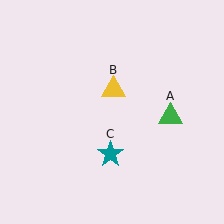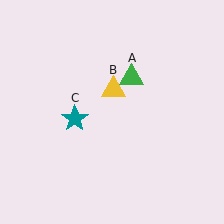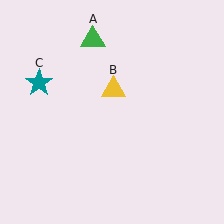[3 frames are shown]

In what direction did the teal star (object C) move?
The teal star (object C) moved up and to the left.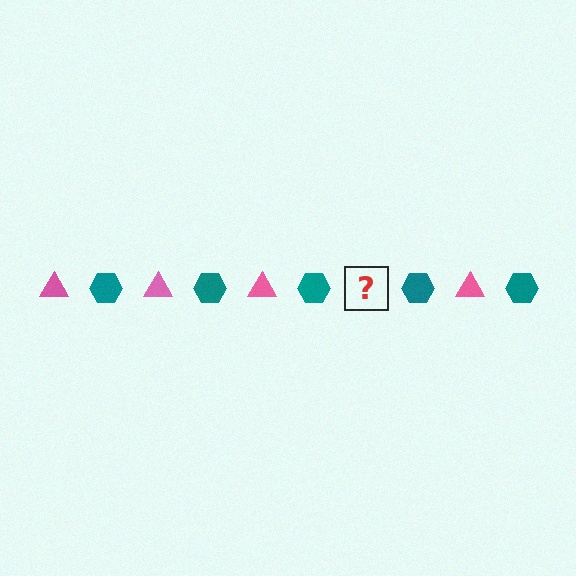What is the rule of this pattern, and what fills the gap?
The rule is that the pattern alternates between pink triangle and teal hexagon. The gap should be filled with a pink triangle.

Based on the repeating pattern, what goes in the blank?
The blank should be a pink triangle.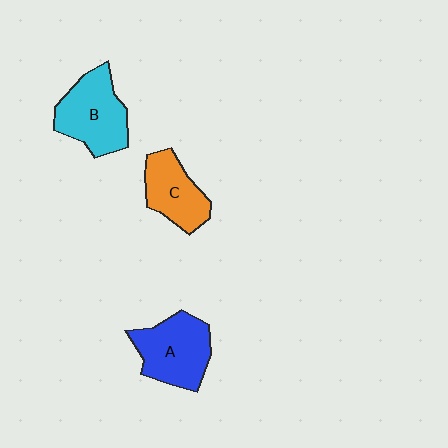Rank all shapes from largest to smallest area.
From largest to smallest: B (cyan), A (blue), C (orange).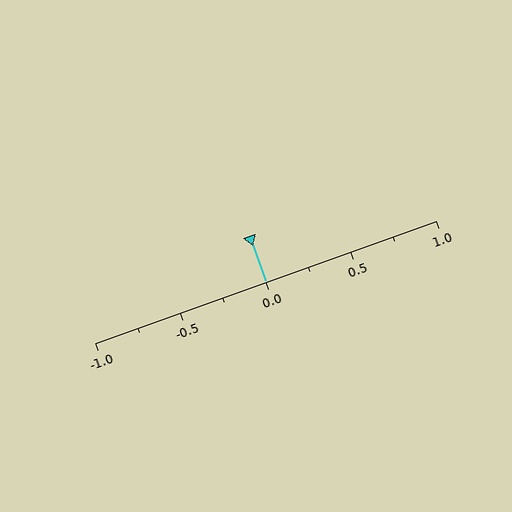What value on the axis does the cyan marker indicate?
The marker indicates approximately 0.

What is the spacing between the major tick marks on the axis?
The major ticks are spaced 0.5 apart.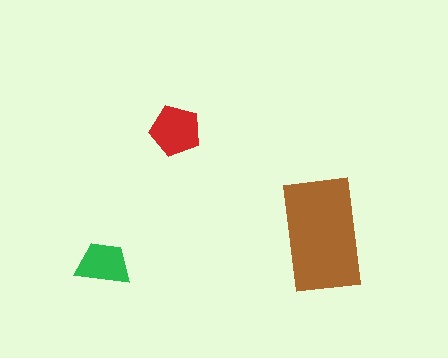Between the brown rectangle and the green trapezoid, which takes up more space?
The brown rectangle.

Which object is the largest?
The brown rectangle.